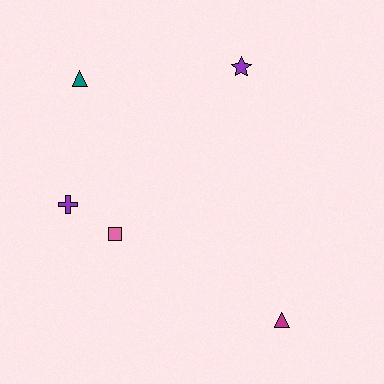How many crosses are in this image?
There is 1 cross.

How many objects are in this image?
There are 5 objects.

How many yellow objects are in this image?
There are no yellow objects.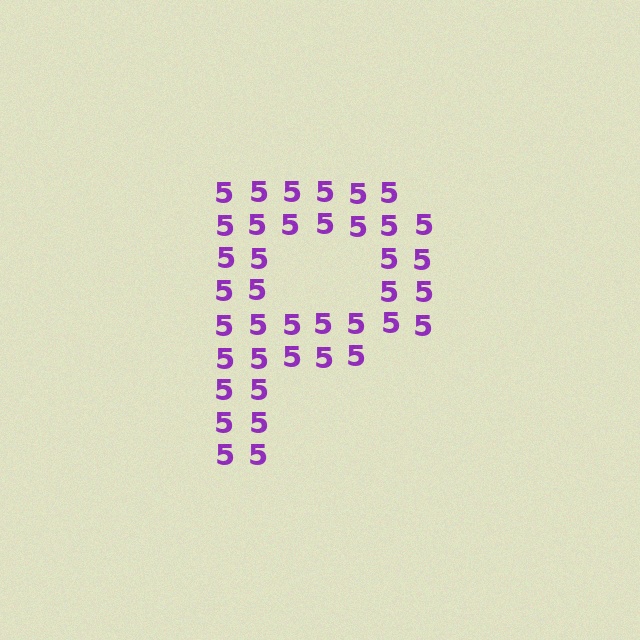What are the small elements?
The small elements are digit 5's.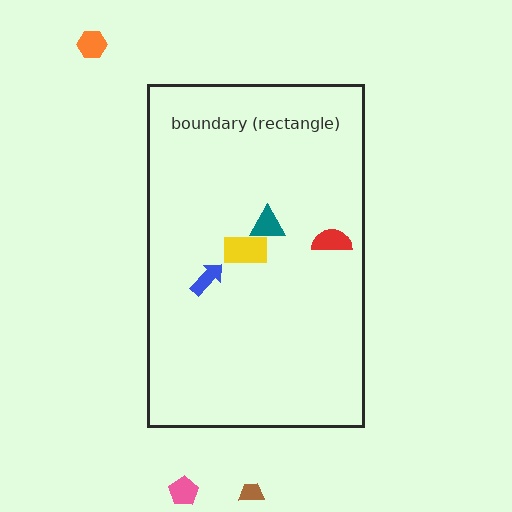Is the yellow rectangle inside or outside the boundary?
Inside.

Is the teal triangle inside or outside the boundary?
Inside.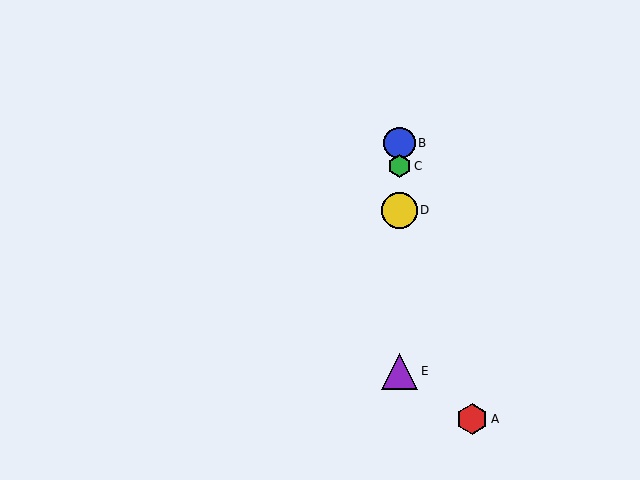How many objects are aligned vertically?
4 objects (B, C, D, E) are aligned vertically.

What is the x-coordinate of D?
Object D is at x≈400.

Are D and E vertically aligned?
Yes, both are at x≈400.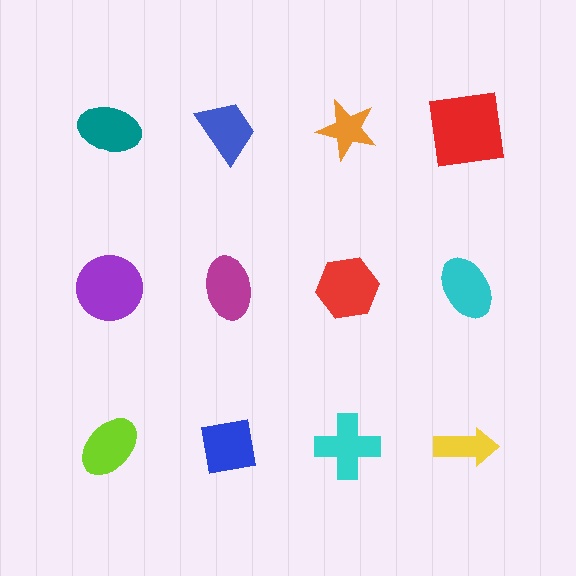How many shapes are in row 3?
4 shapes.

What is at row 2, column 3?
A red hexagon.